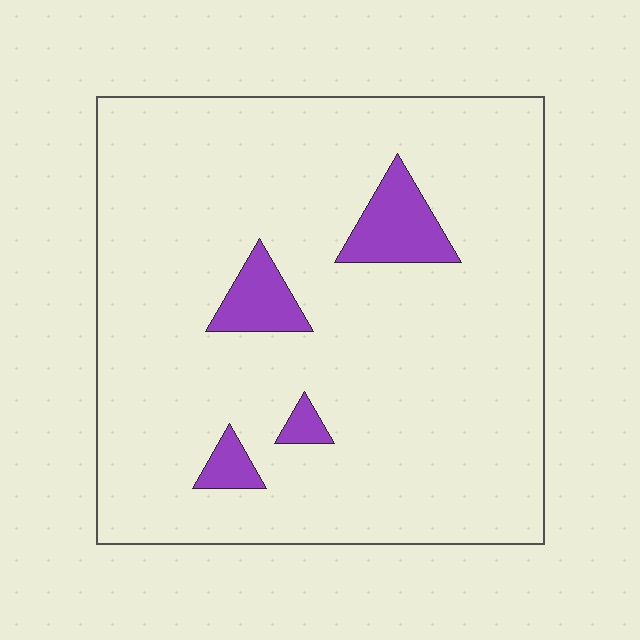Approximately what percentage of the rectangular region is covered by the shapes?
Approximately 10%.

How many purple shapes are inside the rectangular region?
4.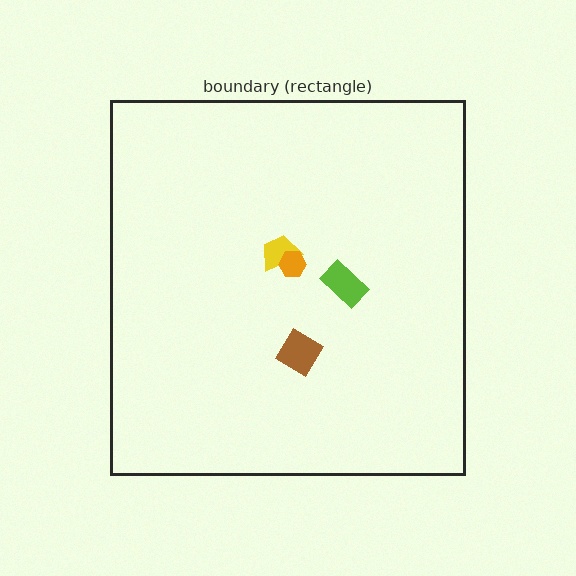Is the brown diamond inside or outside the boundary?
Inside.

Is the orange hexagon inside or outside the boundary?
Inside.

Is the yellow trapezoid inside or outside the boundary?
Inside.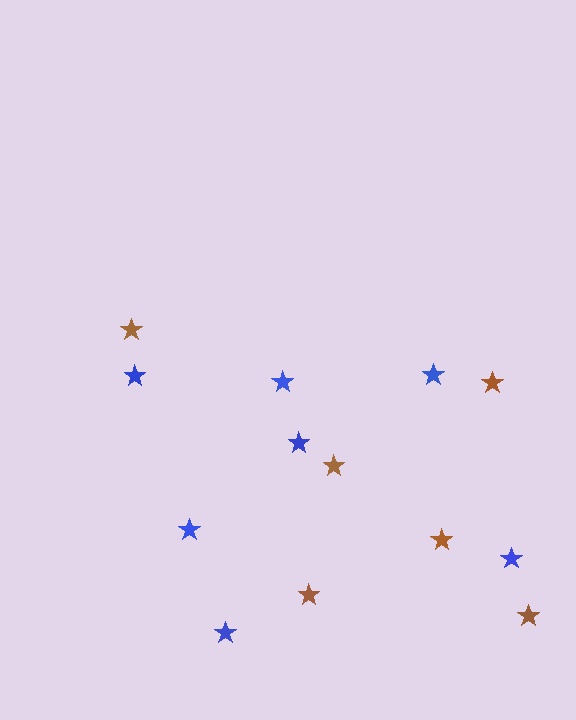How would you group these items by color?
There are 2 groups: one group of brown stars (6) and one group of blue stars (7).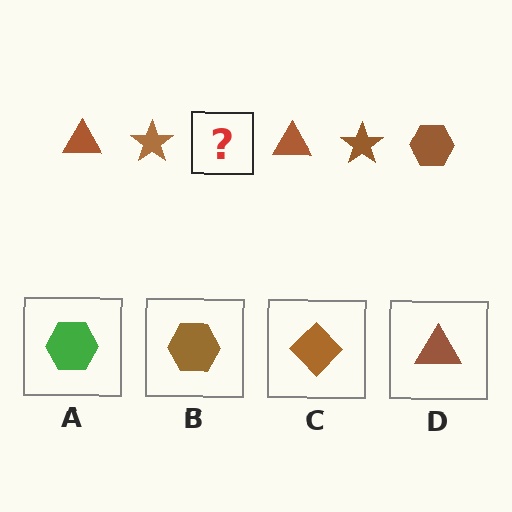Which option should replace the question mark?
Option B.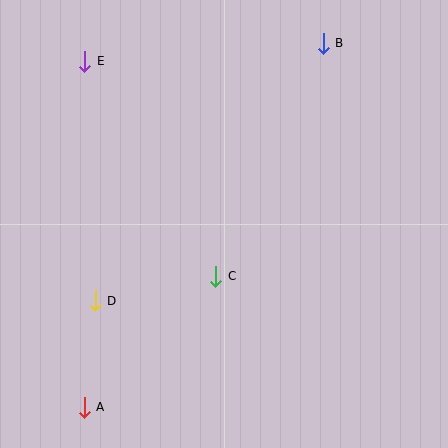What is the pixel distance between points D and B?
The distance between D and B is 344 pixels.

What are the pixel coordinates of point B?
Point B is at (323, 43).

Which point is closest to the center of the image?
Point C at (216, 276) is closest to the center.